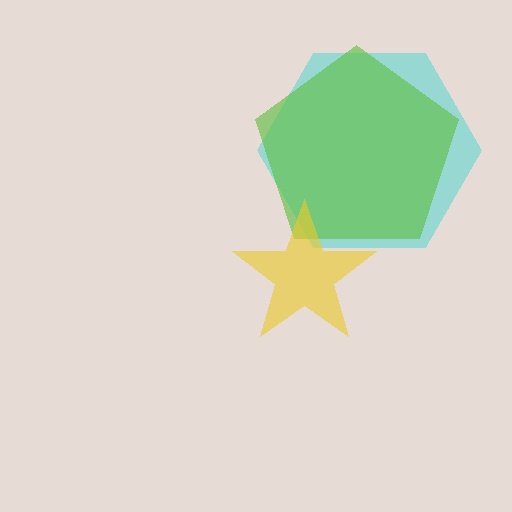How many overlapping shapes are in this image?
There are 3 overlapping shapes in the image.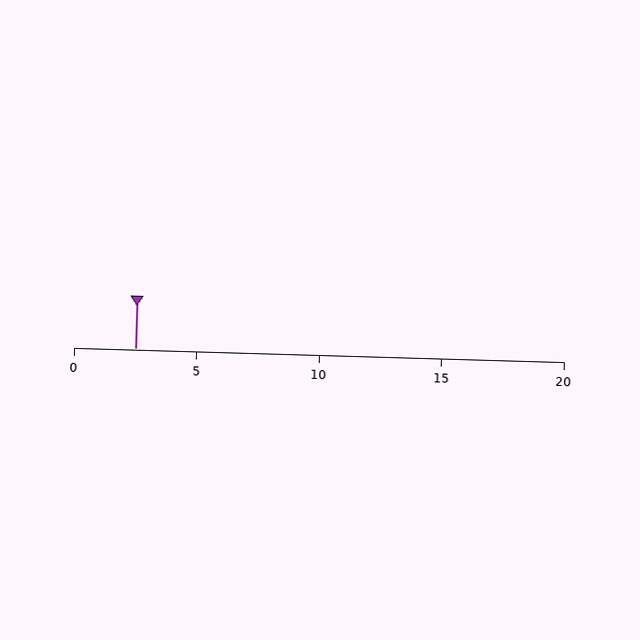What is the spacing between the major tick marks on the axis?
The major ticks are spaced 5 apart.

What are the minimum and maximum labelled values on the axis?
The axis runs from 0 to 20.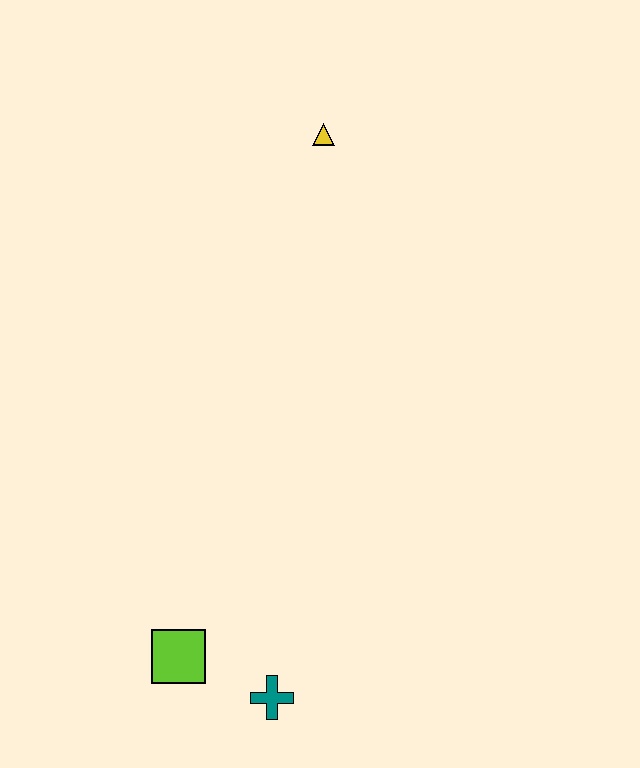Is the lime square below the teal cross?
No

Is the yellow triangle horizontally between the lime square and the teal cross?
No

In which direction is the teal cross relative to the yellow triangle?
The teal cross is below the yellow triangle.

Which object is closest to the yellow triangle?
The lime square is closest to the yellow triangle.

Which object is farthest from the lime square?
The yellow triangle is farthest from the lime square.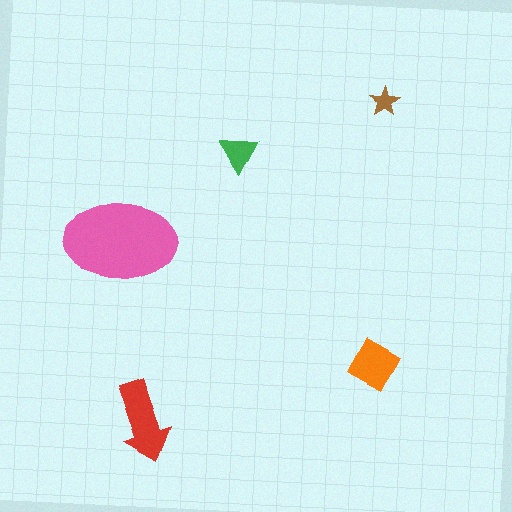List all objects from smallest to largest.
The brown star, the green triangle, the orange diamond, the red arrow, the pink ellipse.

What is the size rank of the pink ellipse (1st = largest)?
1st.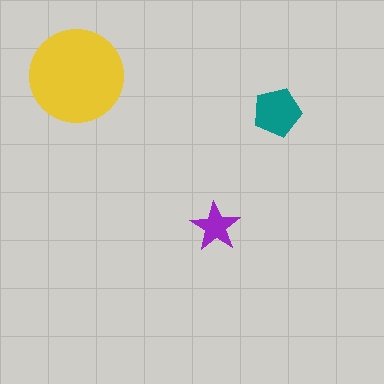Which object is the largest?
The yellow circle.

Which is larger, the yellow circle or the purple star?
The yellow circle.